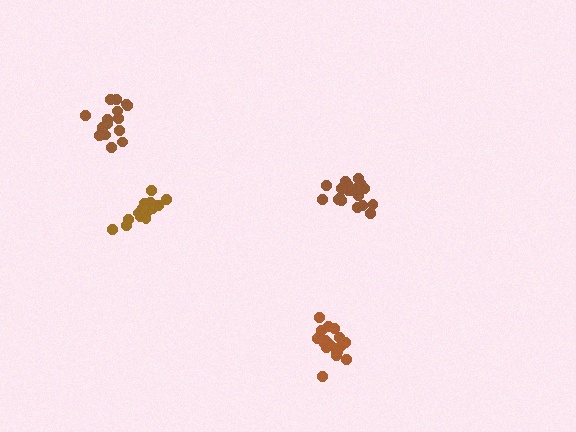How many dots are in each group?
Group 1: 20 dots, Group 2: 19 dots, Group 3: 16 dots, Group 4: 18 dots (73 total).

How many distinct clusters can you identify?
There are 4 distinct clusters.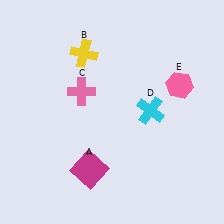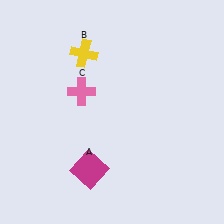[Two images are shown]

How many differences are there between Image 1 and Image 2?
There are 2 differences between the two images.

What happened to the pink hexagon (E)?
The pink hexagon (E) was removed in Image 2. It was in the top-right area of Image 1.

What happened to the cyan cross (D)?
The cyan cross (D) was removed in Image 2. It was in the top-right area of Image 1.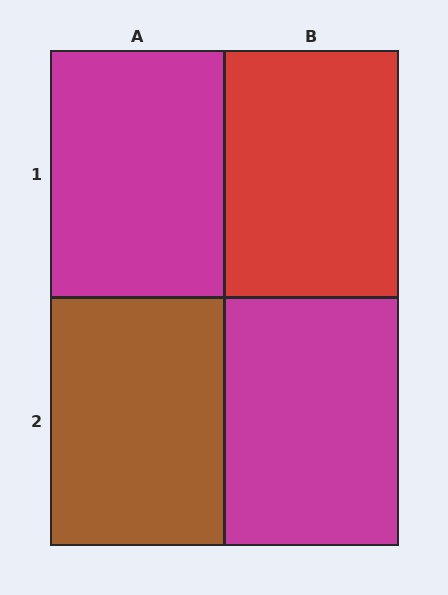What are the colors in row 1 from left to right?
Magenta, red.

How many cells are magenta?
2 cells are magenta.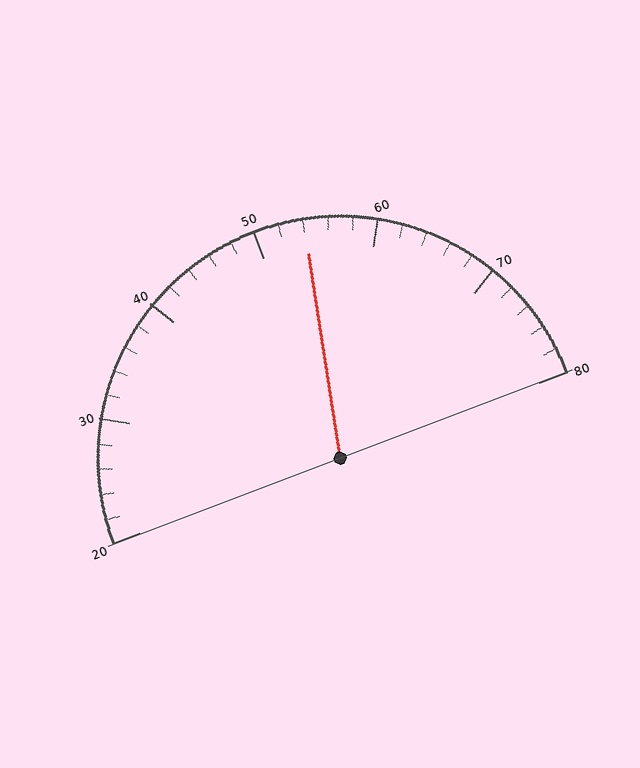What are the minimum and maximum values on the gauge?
The gauge ranges from 20 to 80.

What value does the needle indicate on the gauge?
The needle indicates approximately 54.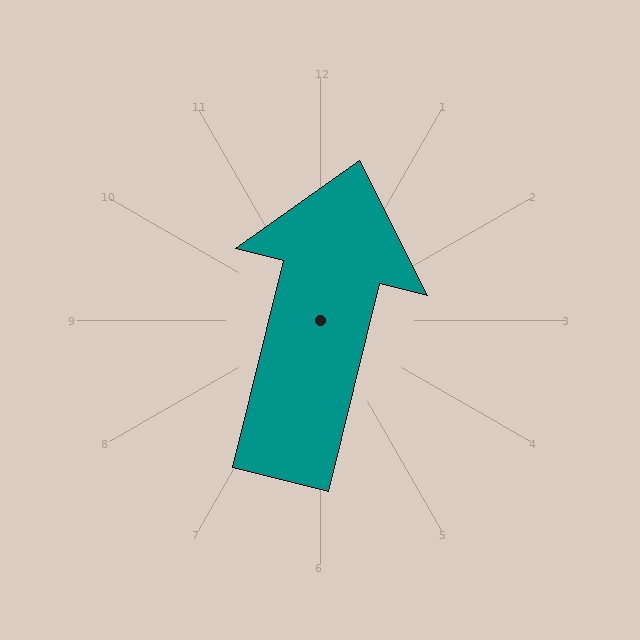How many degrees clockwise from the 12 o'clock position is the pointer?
Approximately 14 degrees.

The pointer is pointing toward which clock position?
Roughly 12 o'clock.